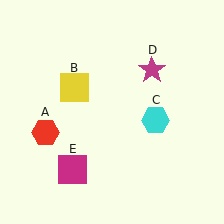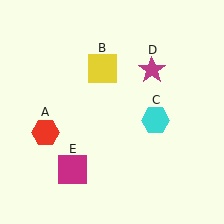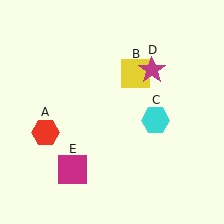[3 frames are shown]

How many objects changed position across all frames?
1 object changed position: yellow square (object B).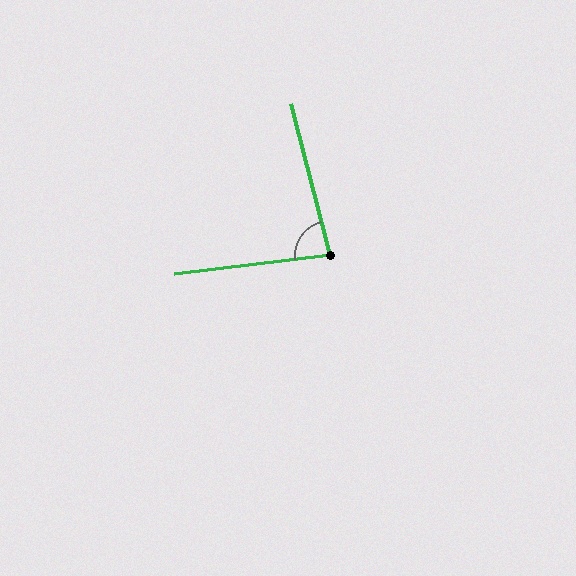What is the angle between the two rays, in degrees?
Approximately 82 degrees.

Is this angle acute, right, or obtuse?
It is acute.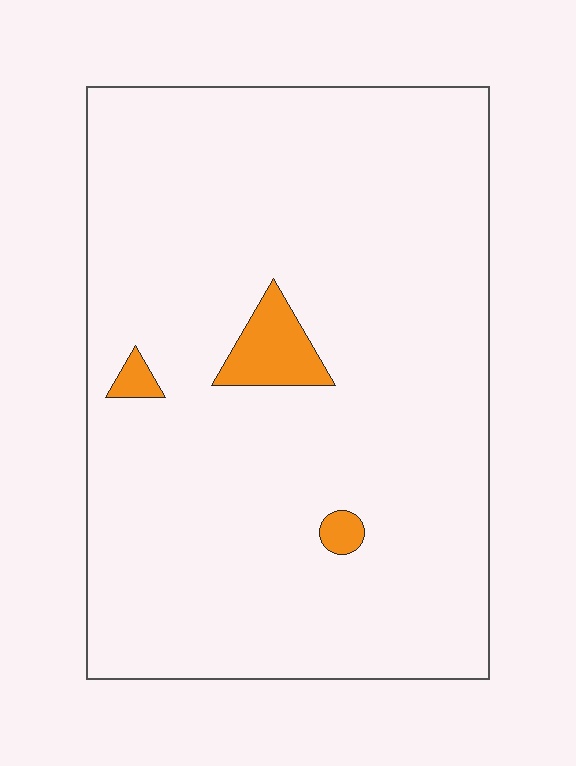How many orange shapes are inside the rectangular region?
3.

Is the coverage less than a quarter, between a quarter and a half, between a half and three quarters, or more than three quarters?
Less than a quarter.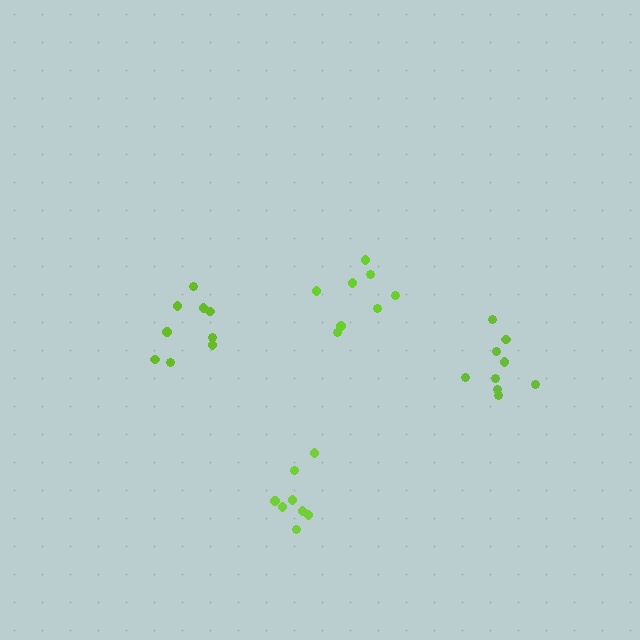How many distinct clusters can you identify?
There are 4 distinct clusters.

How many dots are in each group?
Group 1: 9 dots, Group 2: 9 dots, Group 3: 8 dots, Group 4: 8 dots (34 total).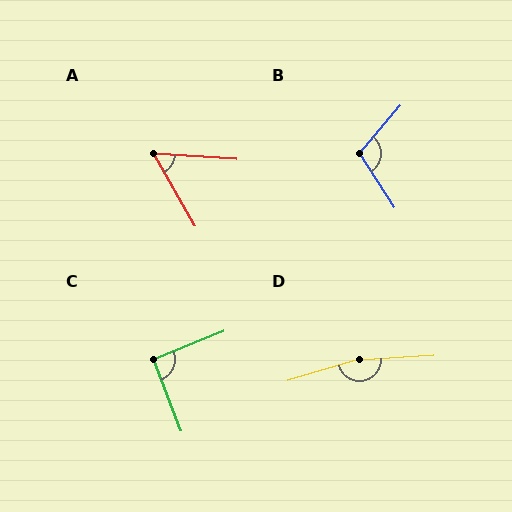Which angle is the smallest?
A, at approximately 57 degrees.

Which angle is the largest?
D, at approximately 167 degrees.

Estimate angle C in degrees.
Approximately 91 degrees.